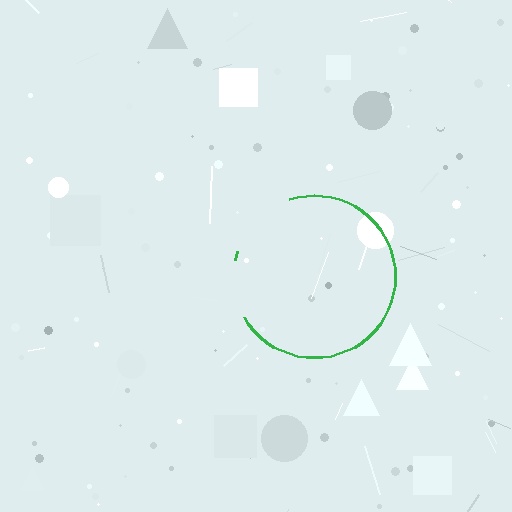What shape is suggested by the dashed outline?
The dashed outline suggests a circle.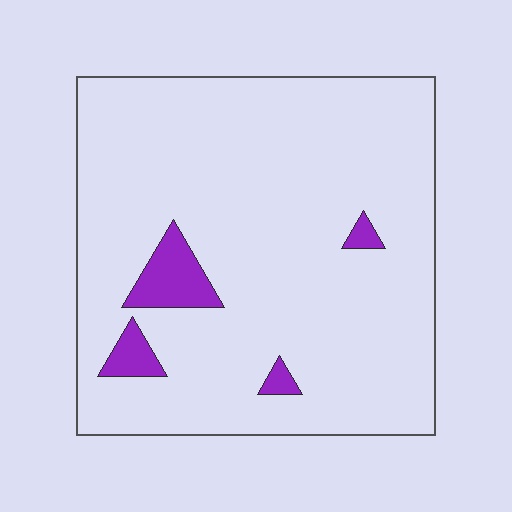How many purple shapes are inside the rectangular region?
4.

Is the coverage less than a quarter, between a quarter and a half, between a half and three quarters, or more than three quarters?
Less than a quarter.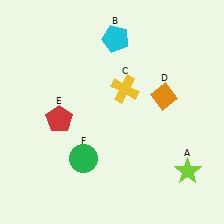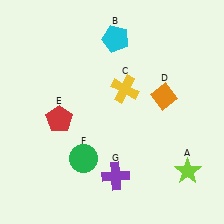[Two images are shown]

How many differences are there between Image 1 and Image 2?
There is 1 difference between the two images.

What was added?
A purple cross (G) was added in Image 2.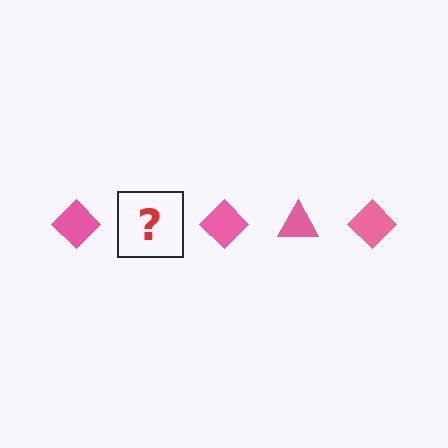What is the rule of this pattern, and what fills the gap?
The rule is that the pattern cycles through diamond, triangle shapes in pink. The gap should be filled with a pink triangle.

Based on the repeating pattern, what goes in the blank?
The blank should be a pink triangle.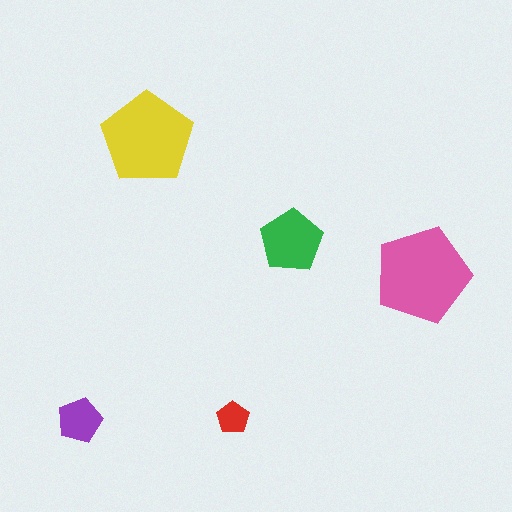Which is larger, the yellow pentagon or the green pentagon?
The yellow one.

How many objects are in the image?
There are 5 objects in the image.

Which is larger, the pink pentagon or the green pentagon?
The pink one.